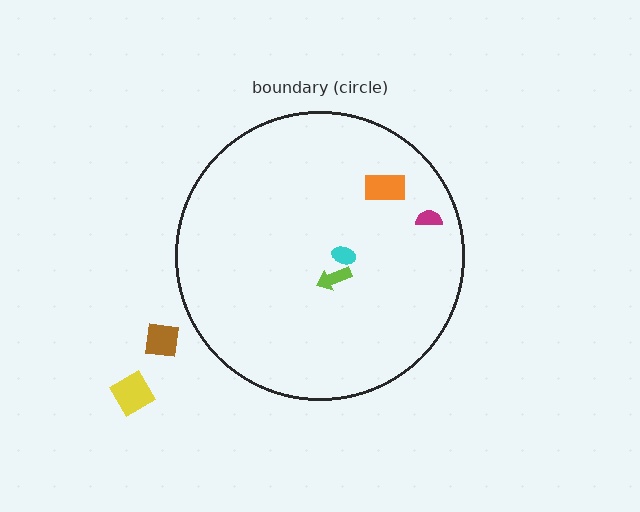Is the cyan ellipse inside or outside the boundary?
Inside.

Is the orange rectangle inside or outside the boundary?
Inside.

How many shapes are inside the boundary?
4 inside, 2 outside.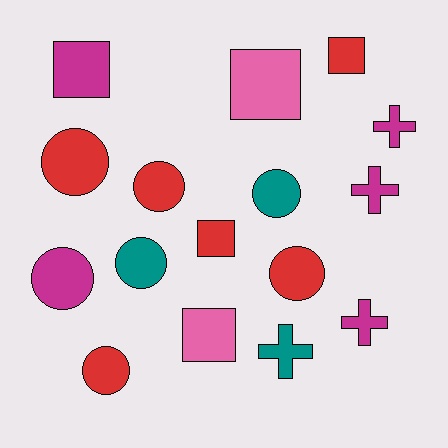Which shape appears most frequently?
Circle, with 7 objects.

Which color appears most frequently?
Red, with 6 objects.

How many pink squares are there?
There are 2 pink squares.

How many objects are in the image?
There are 16 objects.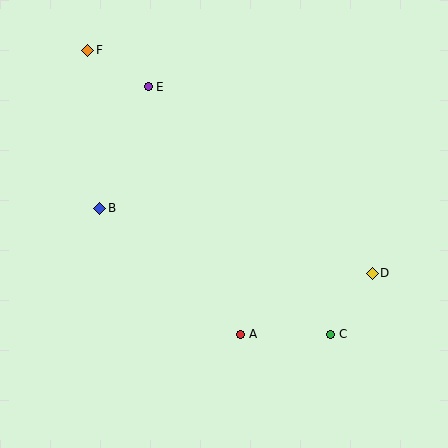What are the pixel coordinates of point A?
Point A is at (241, 334).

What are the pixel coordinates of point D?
Point D is at (372, 273).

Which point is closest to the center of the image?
Point A at (241, 334) is closest to the center.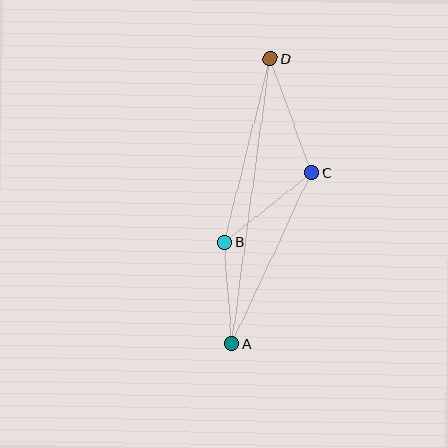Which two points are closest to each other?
Points A and B are closest to each other.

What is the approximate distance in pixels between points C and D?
The distance between C and D is approximately 121 pixels.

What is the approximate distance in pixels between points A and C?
The distance between A and C is approximately 189 pixels.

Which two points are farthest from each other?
Points A and D are farthest from each other.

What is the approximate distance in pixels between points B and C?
The distance between B and C is approximately 111 pixels.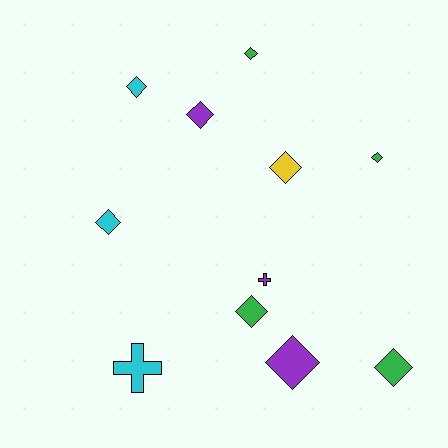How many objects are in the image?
There are 11 objects.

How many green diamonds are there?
There are 4 green diamonds.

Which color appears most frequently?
Green, with 4 objects.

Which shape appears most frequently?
Diamond, with 9 objects.